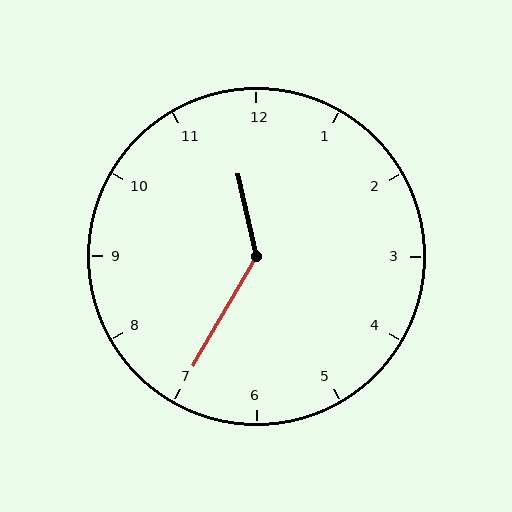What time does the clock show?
11:35.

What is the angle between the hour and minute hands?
Approximately 138 degrees.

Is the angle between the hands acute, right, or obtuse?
It is obtuse.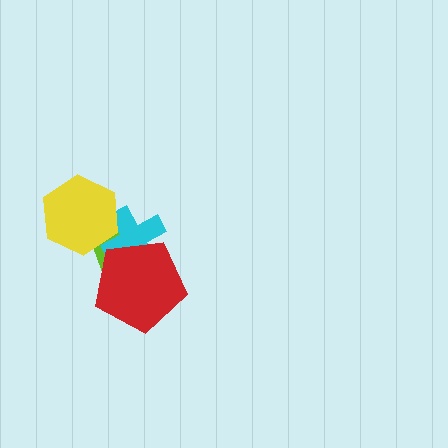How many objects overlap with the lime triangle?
3 objects overlap with the lime triangle.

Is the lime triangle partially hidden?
Yes, it is partially covered by another shape.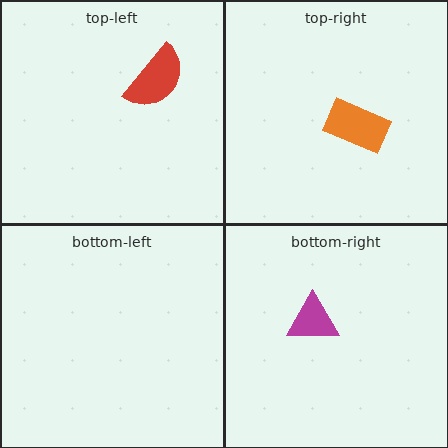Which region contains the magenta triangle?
The bottom-right region.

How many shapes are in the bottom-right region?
1.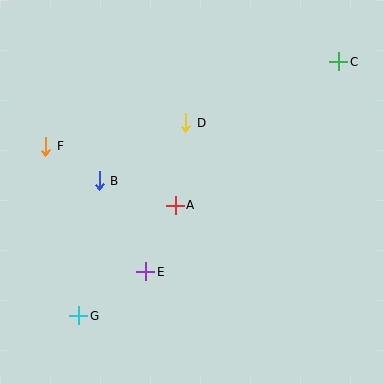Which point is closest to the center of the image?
Point A at (175, 205) is closest to the center.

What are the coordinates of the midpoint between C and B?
The midpoint between C and B is at (219, 121).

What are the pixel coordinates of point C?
Point C is at (339, 62).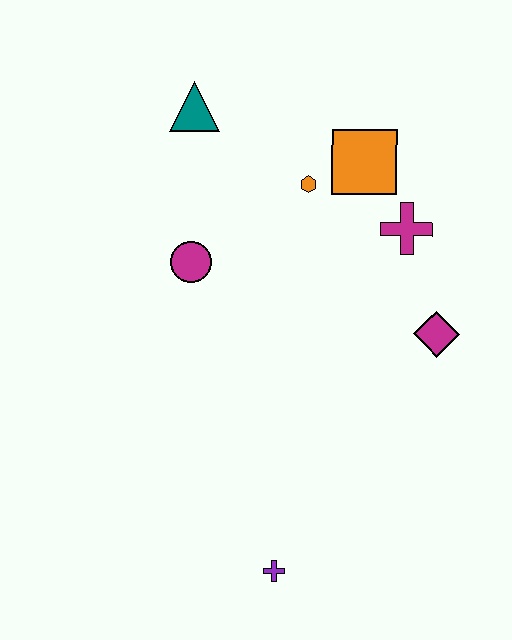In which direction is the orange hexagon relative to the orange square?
The orange hexagon is to the left of the orange square.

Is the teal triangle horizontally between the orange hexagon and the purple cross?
No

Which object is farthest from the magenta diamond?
The teal triangle is farthest from the magenta diamond.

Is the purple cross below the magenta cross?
Yes